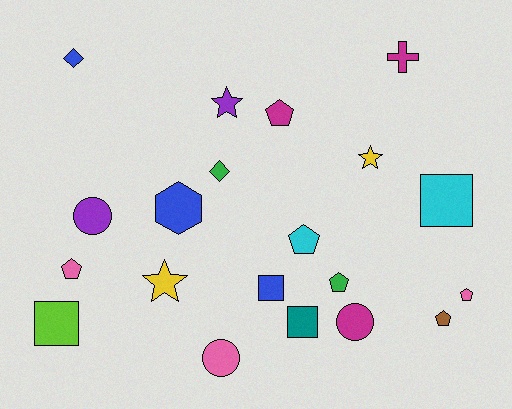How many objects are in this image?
There are 20 objects.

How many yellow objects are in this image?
There are 2 yellow objects.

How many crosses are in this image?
There is 1 cross.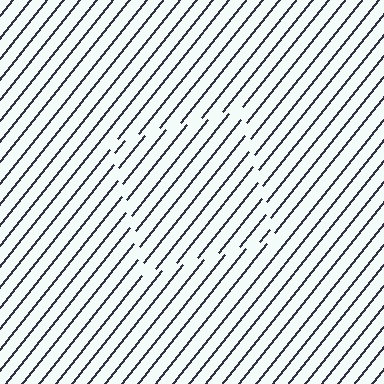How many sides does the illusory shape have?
4 sides — the line-ends trace a square.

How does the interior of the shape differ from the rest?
The interior of the shape contains the same grating, shifted by half a period — the contour is defined by the phase discontinuity where line-ends from the inner and outer gratings abut.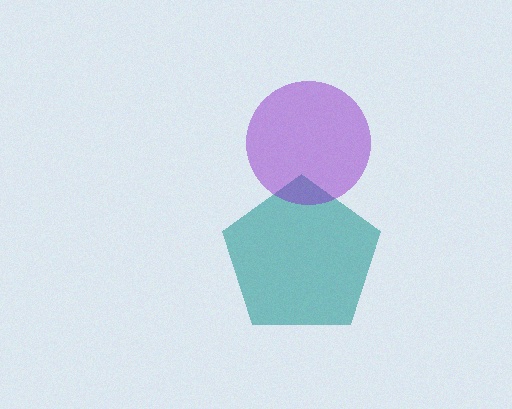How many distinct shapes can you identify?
There are 2 distinct shapes: a teal pentagon, a purple circle.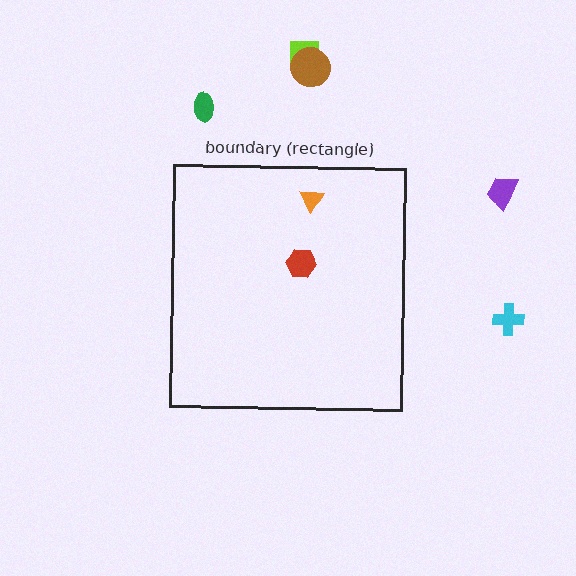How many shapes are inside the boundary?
2 inside, 5 outside.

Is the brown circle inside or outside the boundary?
Outside.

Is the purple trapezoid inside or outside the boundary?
Outside.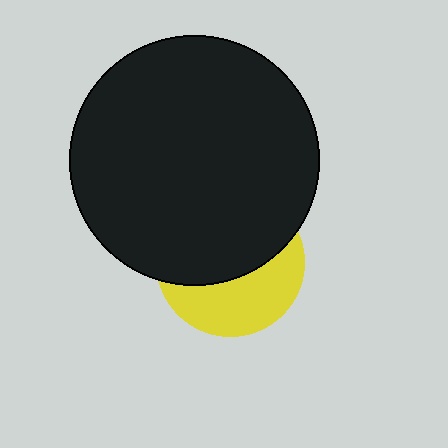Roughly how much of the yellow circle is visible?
A small part of it is visible (roughly 42%).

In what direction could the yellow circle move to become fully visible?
The yellow circle could move down. That would shift it out from behind the black circle entirely.